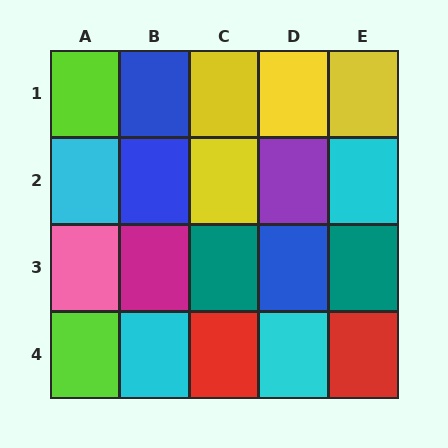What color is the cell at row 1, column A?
Lime.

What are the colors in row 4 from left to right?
Lime, cyan, red, cyan, red.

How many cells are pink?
1 cell is pink.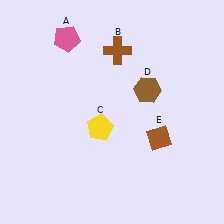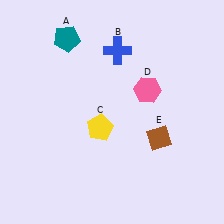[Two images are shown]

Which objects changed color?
A changed from pink to teal. B changed from brown to blue. D changed from brown to pink.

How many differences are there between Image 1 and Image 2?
There are 3 differences between the two images.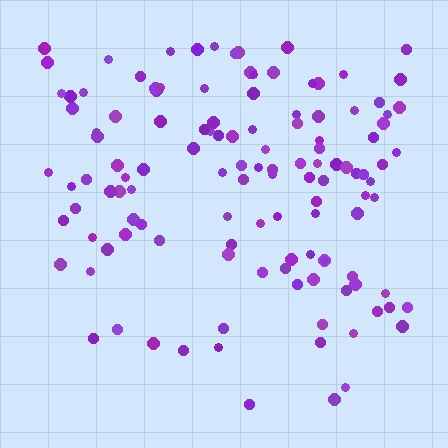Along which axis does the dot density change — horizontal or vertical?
Vertical.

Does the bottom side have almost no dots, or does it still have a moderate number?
Still a moderate number, just noticeably fewer than the top.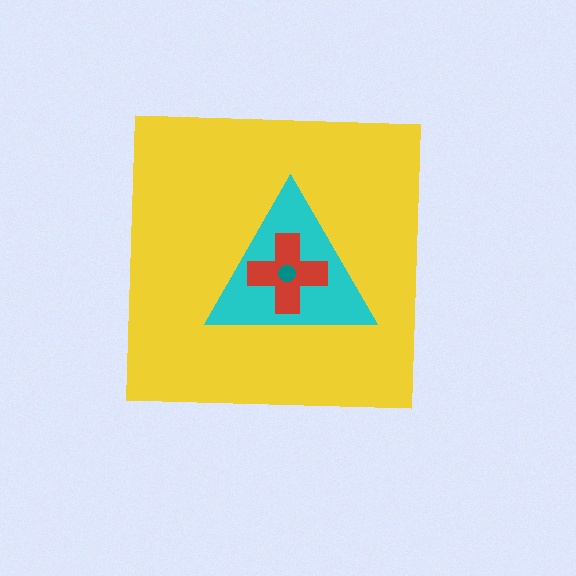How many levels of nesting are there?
4.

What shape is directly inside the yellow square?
The cyan triangle.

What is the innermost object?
The teal circle.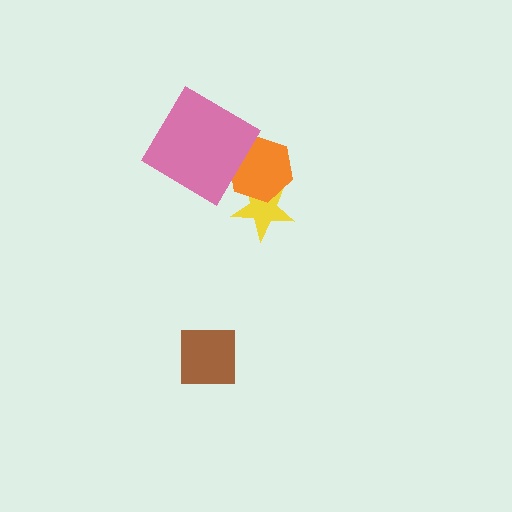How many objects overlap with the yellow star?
1 object overlaps with the yellow star.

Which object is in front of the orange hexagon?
The pink diamond is in front of the orange hexagon.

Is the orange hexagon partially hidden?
Yes, it is partially covered by another shape.